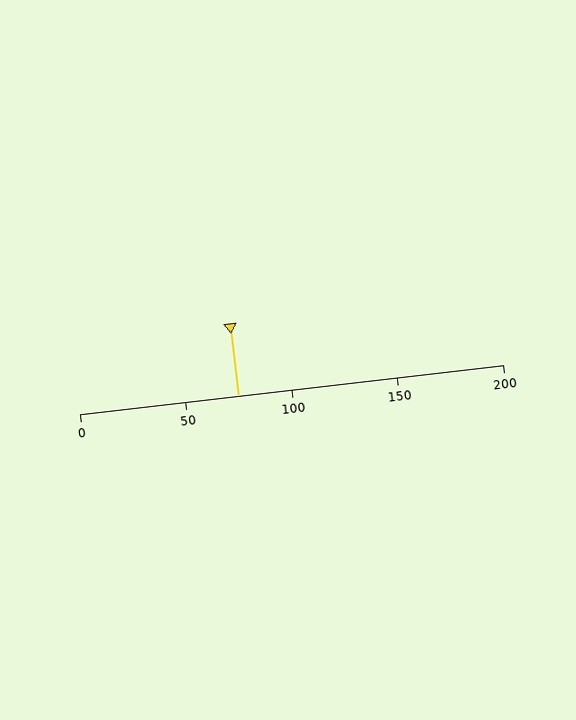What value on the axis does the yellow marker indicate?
The marker indicates approximately 75.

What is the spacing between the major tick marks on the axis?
The major ticks are spaced 50 apart.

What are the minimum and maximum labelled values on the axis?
The axis runs from 0 to 200.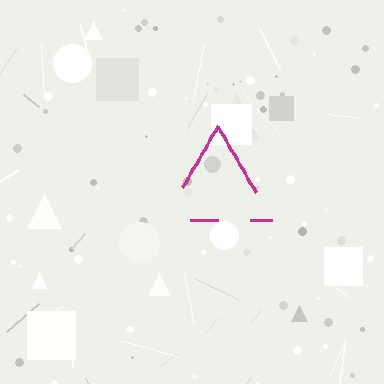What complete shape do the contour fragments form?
The contour fragments form a triangle.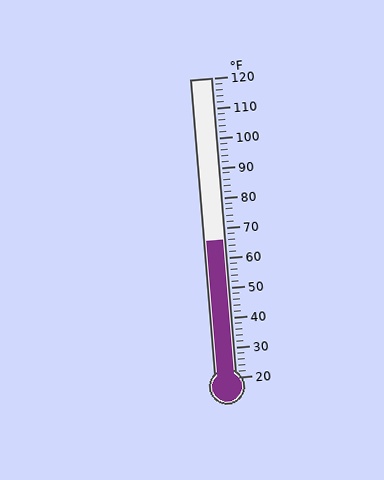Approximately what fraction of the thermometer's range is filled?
The thermometer is filled to approximately 45% of its range.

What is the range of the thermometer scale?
The thermometer scale ranges from 20°F to 120°F.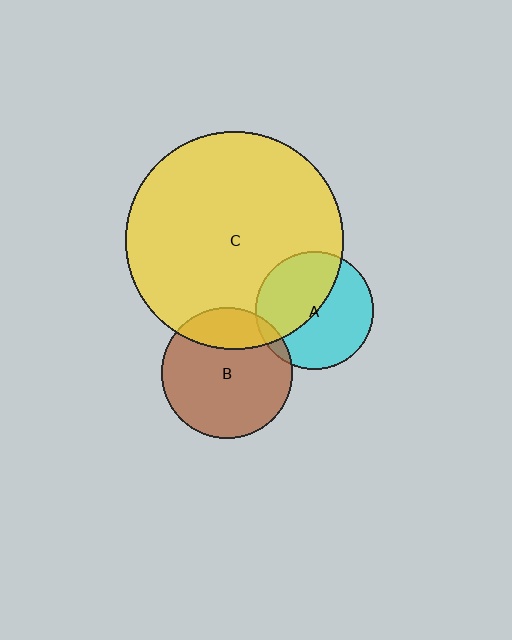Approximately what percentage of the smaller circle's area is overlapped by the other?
Approximately 5%.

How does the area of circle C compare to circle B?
Approximately 2.8 times.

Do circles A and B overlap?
Yes.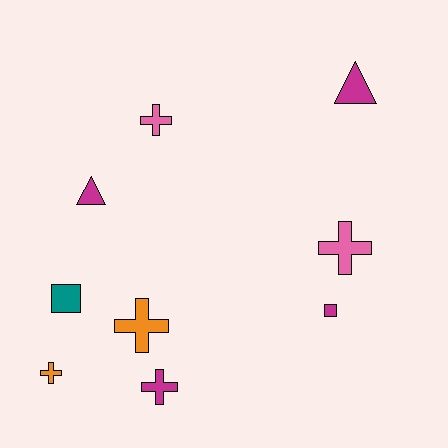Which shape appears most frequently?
Cross, with 5 objects.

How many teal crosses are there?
There are no teal crosses.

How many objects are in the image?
There are 9 objects.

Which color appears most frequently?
Magenta, with 4 objects.